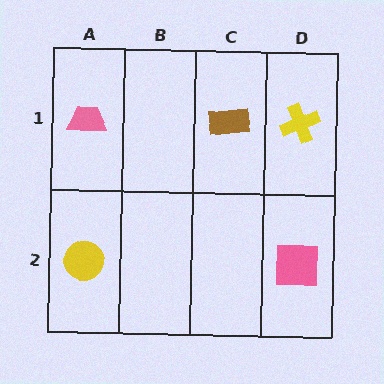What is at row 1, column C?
A brown rectangle.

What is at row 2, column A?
A yellow circle.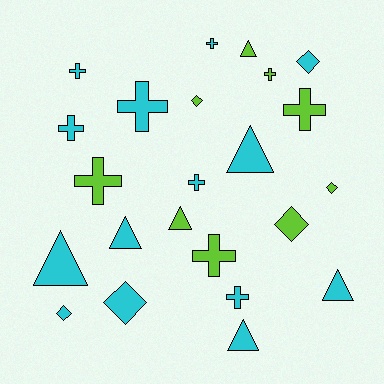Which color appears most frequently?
Cyan, with 14 objects.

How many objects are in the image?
There are 23 objects.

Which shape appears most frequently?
Cross, with 10 objects.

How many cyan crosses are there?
There are 6 cyan crosses.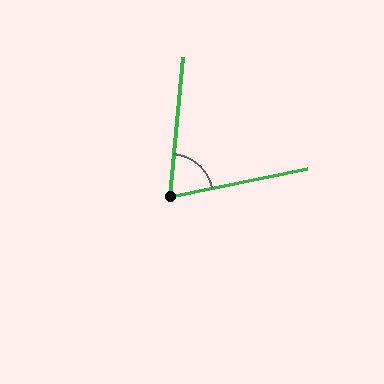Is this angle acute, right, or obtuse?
It is acute.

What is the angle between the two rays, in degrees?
Approximately 73 degrees.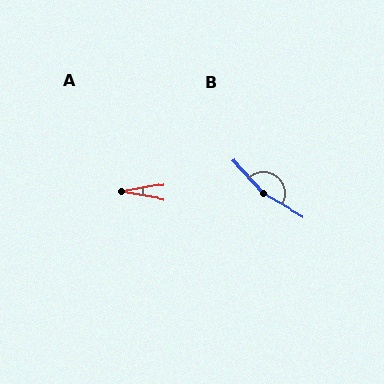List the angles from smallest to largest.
A (20°), B (161°).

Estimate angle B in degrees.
Approximately 161 degrees.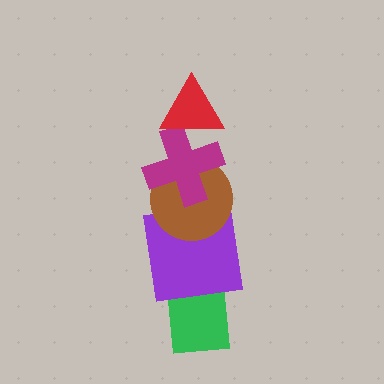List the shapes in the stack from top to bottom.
From top to bottom: the red triangle, the magenta cross, the brown circle, the purple square, the green rectangle.